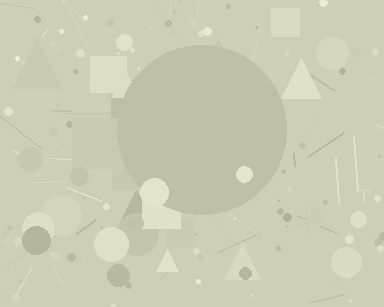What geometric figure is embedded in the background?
A circle is embedded in the background.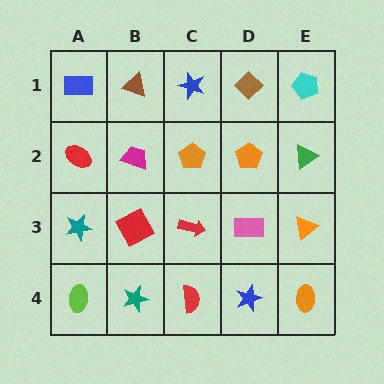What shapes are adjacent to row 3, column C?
An orange pentagon (row 2, column C), a red semicircle (row 4, column C), a red square (row 3, column B), a pink rectangle (row 3, column D).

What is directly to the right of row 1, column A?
A brown triangle.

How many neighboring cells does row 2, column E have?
3.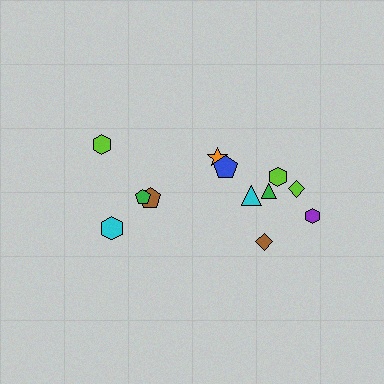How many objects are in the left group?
There are 4 objects.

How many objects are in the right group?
There are 8 objects.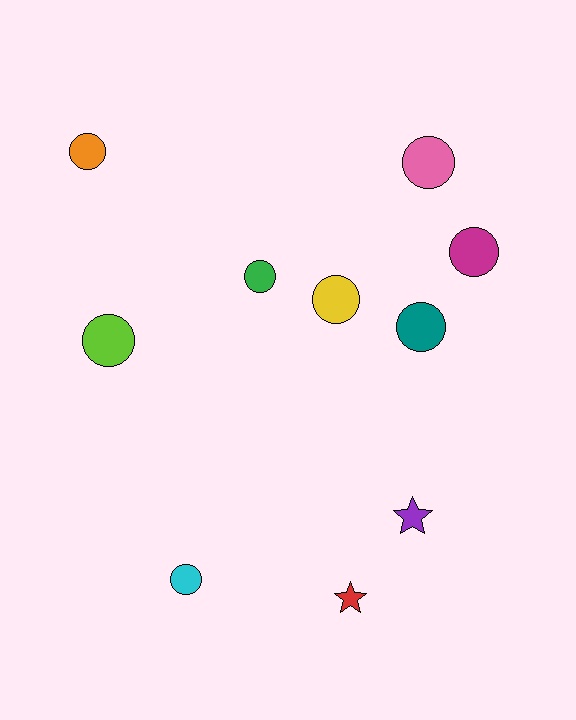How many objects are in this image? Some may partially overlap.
There are 10 objects.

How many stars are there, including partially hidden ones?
There are 2 stars.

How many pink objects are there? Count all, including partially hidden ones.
There is 1 pink object.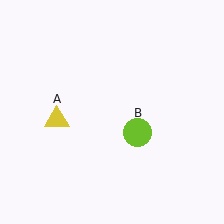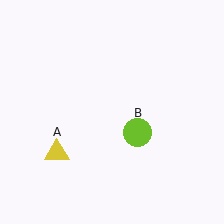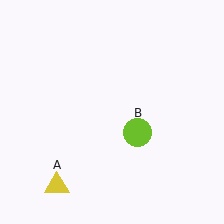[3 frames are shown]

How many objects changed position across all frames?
1 object changed position: yellow triangle (object A).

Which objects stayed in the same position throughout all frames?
Lime circle (object B) remained stationary.